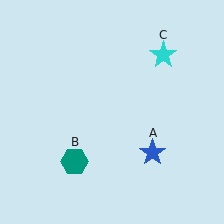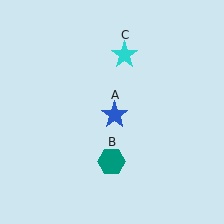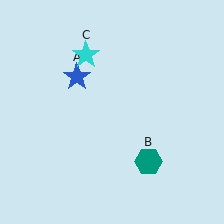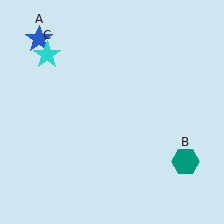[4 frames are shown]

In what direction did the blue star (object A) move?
The blue star (object A) moved up and to the left.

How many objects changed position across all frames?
3 objects changed position: blue star (object A), teal hexagon (object B), cyan star (object C).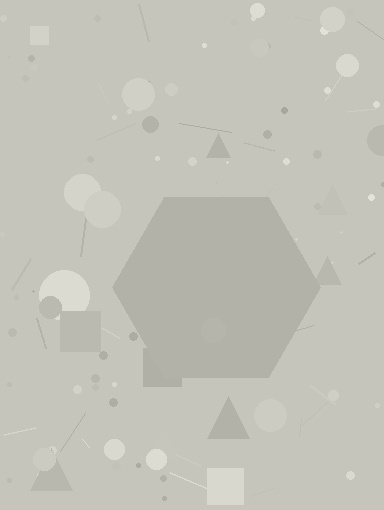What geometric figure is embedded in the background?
A hexagon is embedded in the background.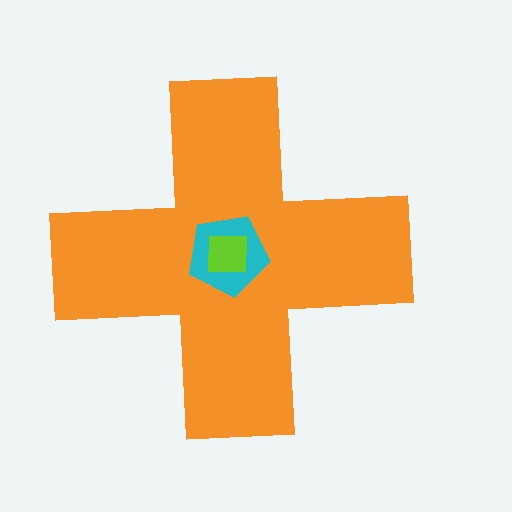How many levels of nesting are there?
3.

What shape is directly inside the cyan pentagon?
The lime square.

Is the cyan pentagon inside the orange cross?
Yes.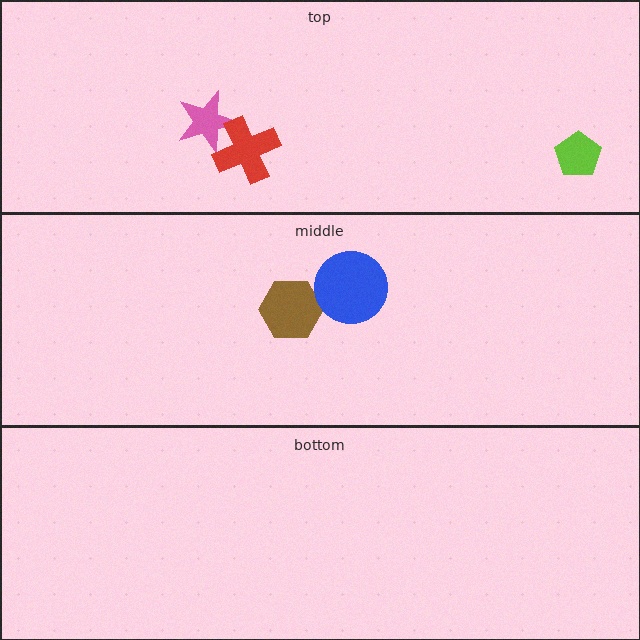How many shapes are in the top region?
3.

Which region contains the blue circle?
The middle region.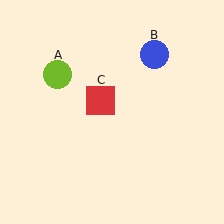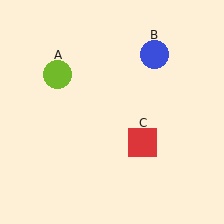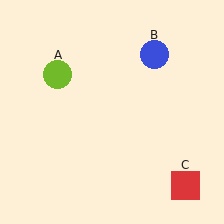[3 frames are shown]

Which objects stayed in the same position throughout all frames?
Lime circle (object A) and blue circle (object B) remained stationary.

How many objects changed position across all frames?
1 object changed position: red square (object C).